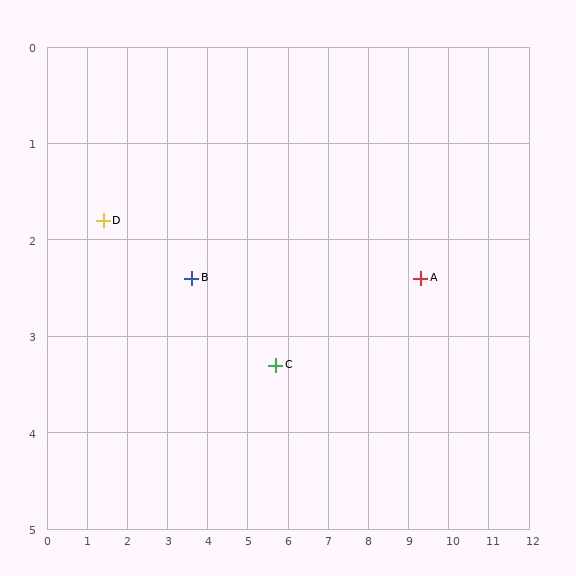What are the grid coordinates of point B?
Point B is at approximately (3.6, 2.4).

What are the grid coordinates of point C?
Point C is at approximately (5.7, 3.3).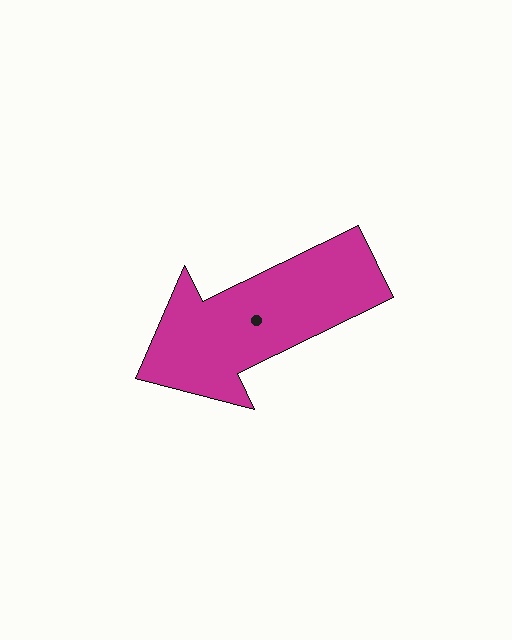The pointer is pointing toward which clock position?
Roughly 8 o'clock.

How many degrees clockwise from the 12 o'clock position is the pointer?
Approximately 244 degrees.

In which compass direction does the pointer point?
Southwest.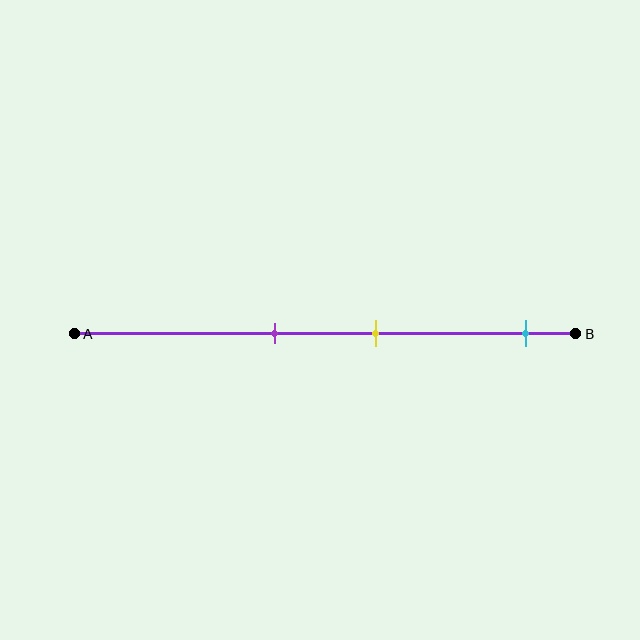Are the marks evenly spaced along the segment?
No, the marks are not evenly spaced.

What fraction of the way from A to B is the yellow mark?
The yellow mark is approximately 60% (0.6) of the way from A to B.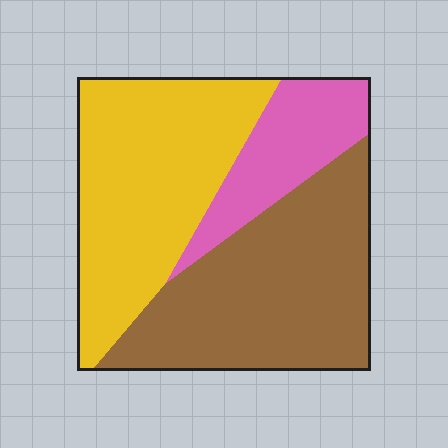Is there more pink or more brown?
Brown.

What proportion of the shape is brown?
Brown takes up between a third and a half of the shape.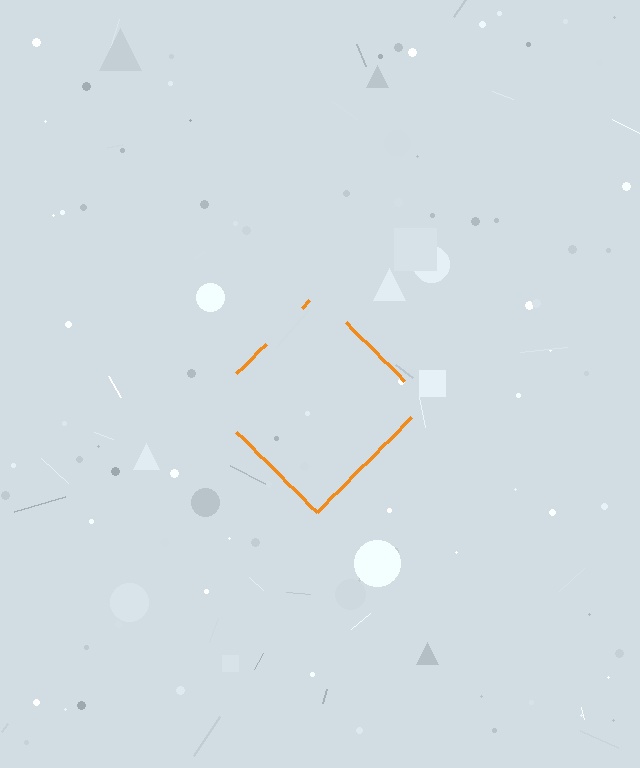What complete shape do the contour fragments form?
The contour fragments form a diamond.